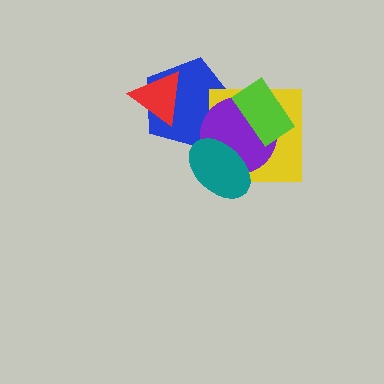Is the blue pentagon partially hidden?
Yes, it is partially covered by another shape.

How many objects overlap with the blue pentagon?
4 objects overlap with the blue pentagon.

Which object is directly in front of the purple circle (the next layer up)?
The teal ellipse is directly in front of the purple circle.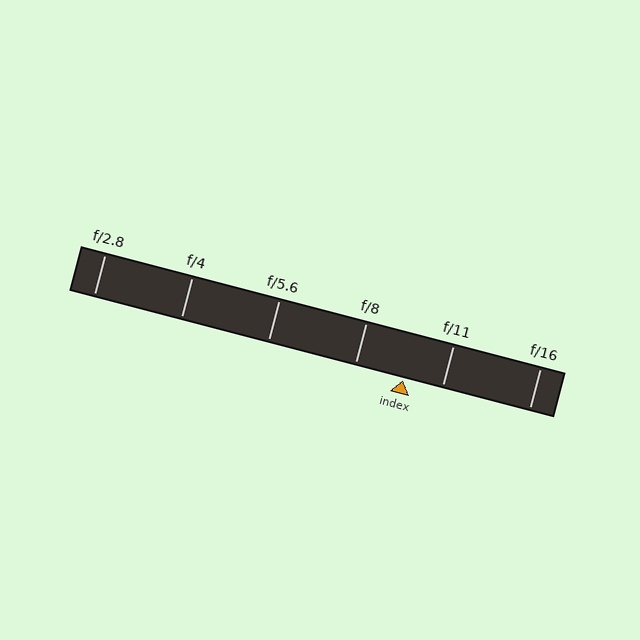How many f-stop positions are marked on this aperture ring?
There are 6 f-stop positions marked.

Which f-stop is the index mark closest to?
The index mark is closest to f/11.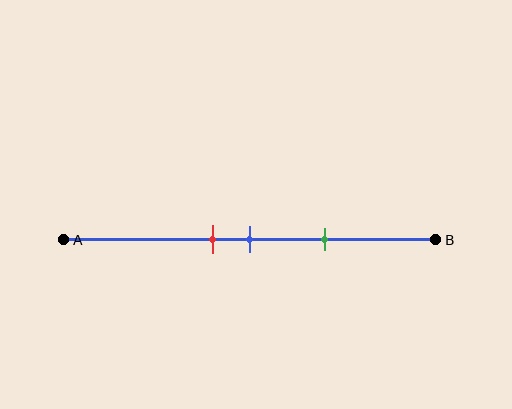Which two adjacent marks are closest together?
The red and blue marks are the closest adjacent pair.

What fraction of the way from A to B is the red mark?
The red mark is approximately 40% (0.4) of the way from A to B.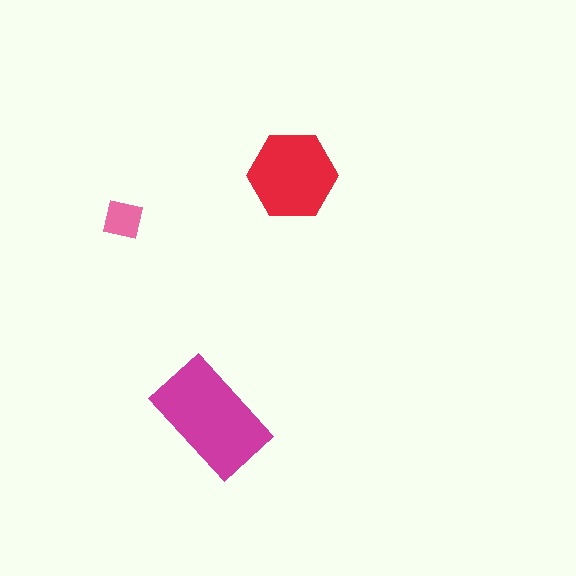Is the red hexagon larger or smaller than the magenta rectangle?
Smaller.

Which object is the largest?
The magenta rectangle.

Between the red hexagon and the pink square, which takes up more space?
The red hexagon.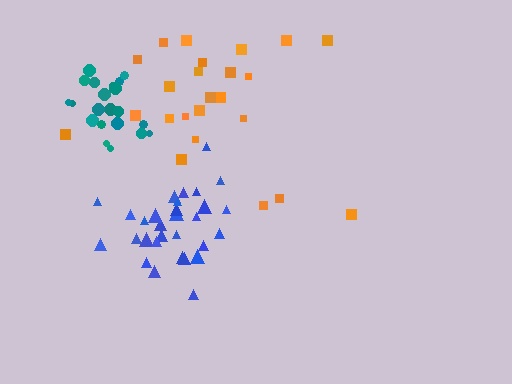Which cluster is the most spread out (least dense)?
Orange.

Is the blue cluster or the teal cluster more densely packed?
Blue.